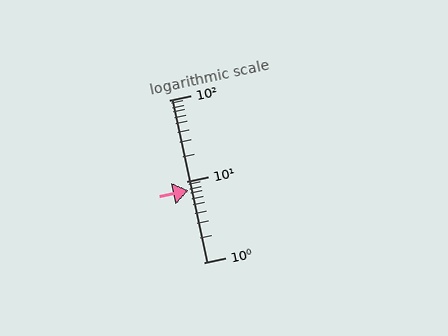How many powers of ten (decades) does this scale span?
The scale spans 2 decades, from 1 to 100.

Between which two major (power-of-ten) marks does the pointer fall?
The pointer is between 1 and 10.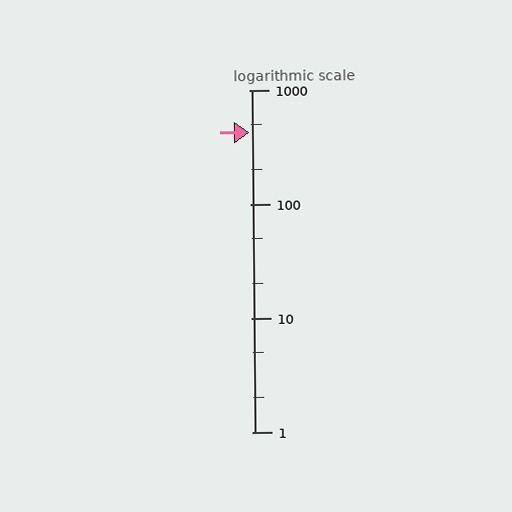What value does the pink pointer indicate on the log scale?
The pointer indicates approximately 420.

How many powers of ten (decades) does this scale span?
The scale spans 3 decades, from 1 to 1000.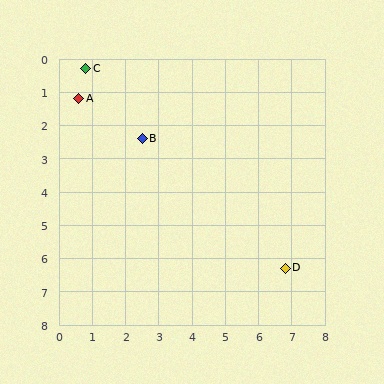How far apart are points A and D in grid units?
Points A and D are about 8.0 grid units apart.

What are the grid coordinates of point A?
Point A is at approximately (0.6, 1.2).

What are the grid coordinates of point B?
Point B is at approximately (2.5, 2.4).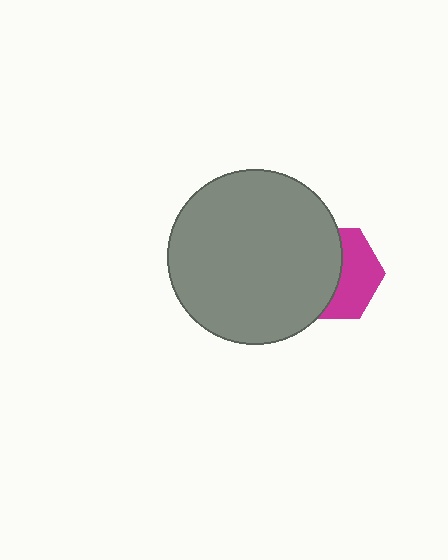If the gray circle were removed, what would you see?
You would see the complete magenta hexagon.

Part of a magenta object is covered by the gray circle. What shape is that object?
It is a hexagon.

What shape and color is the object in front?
The object in front is a gray circle.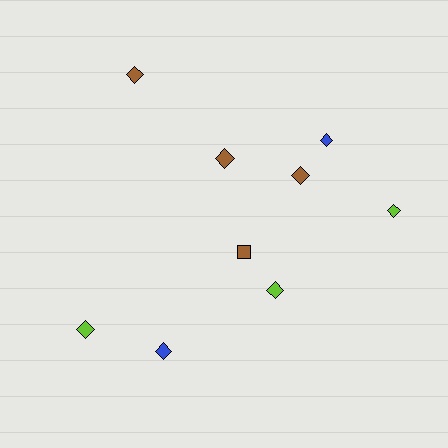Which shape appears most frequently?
Diamond, with 8 objects.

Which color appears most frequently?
Brown, with 4 objects.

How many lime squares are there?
There are no lime squares.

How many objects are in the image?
There are 9 objects.